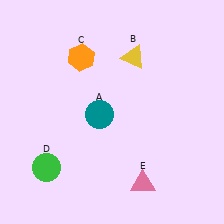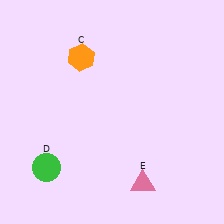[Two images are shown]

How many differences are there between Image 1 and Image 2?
There are 2 differences between the two images.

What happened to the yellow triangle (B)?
The yellow triangle (B) was removed in Image 2. It was in the top-right area of Image 1.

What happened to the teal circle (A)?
The teal circle (A) was removed in Image 2. It was in the bottom-left area of Image 1.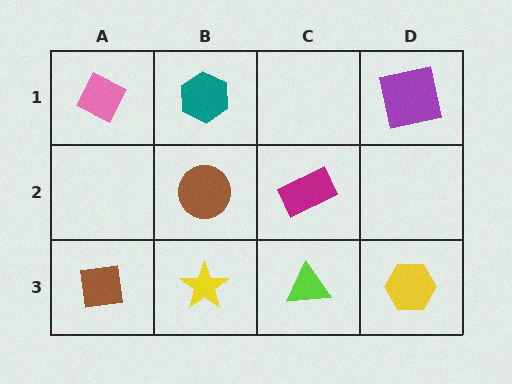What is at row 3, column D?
A yellow hexagon.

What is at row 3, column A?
A brown square.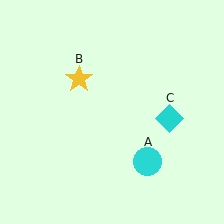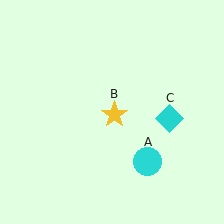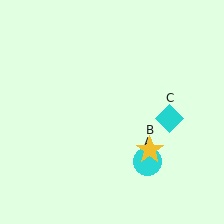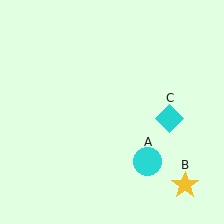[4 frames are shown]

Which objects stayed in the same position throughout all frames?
Cyan circle (object A) and cyan diamond (object C) remained stationary.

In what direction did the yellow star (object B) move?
The yellow star (object B) moved down and to the right.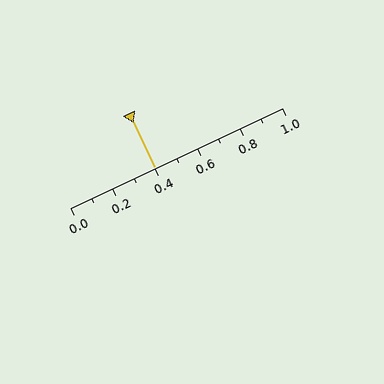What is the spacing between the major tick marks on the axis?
The major ticks are spaced 0.2 apart.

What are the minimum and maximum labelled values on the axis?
The axis runs from 0.0 to 1.0.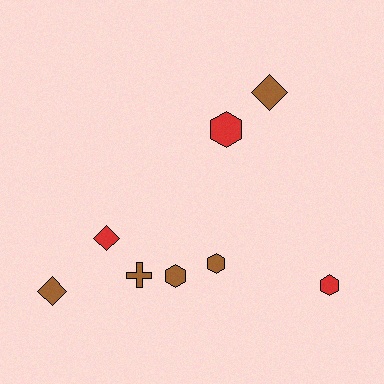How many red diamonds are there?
There is 1 red diamond.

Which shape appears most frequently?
Hexagon, with 4 objects.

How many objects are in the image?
There are 8 objects.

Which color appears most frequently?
Brown, with 5 objects.